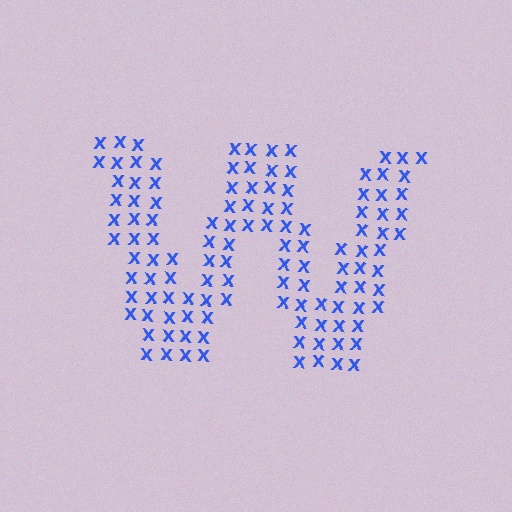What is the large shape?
The large shape is the letter W.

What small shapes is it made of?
It is made of small letter X's.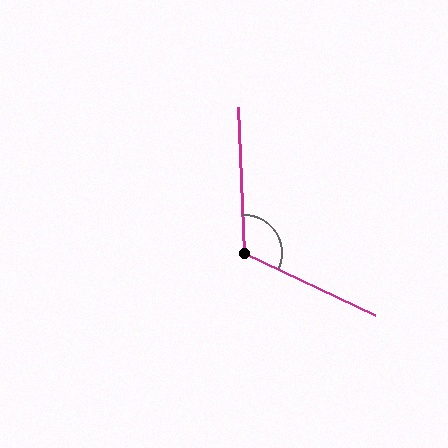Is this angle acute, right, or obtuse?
It is obtuse.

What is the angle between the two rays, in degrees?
Approximately 118 degrees.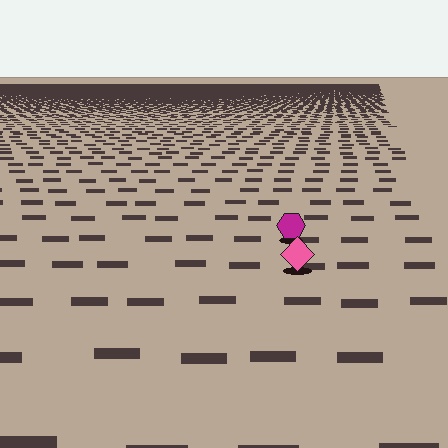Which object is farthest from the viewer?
The magenta hexagon is farthest from the viewer. It appears smaller and the ground texture around it is denser.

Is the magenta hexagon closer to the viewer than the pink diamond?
No. The pink diamond is closer — you can tell from the texture gradient: the ground texture is coarser near it.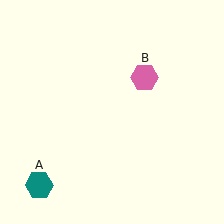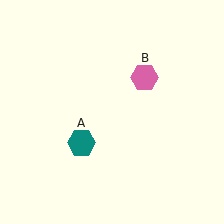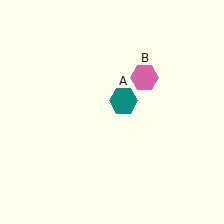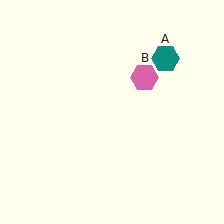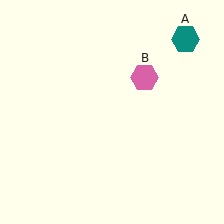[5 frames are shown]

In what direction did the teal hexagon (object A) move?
The teal hexagon (object A) moved up and to the right.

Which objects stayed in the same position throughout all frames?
Pink hexagon (object B) remained stationary.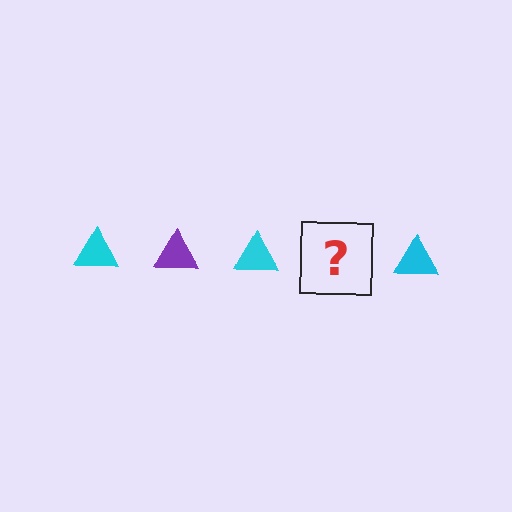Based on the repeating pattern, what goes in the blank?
The blank should be a purple triangle.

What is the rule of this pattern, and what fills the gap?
The rule is that the pattern cycles through cyan, purple triangles. The gap should be filled with a purple triangle.